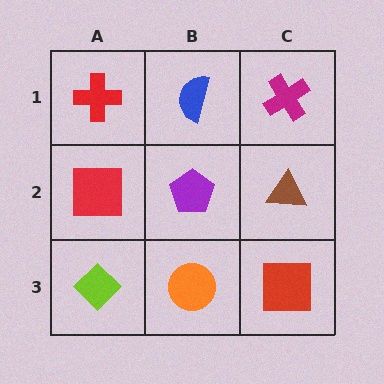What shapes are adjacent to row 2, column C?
A magenta cross (row 1, column C), a red square (row 3, column C), a purple pentagon (row 2, column B).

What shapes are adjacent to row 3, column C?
A brown triangle (row 2, column C), an orange circle (row 3, column B).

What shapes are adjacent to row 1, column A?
A red square (row 2, column A), a blue semicircle (row 1, column B).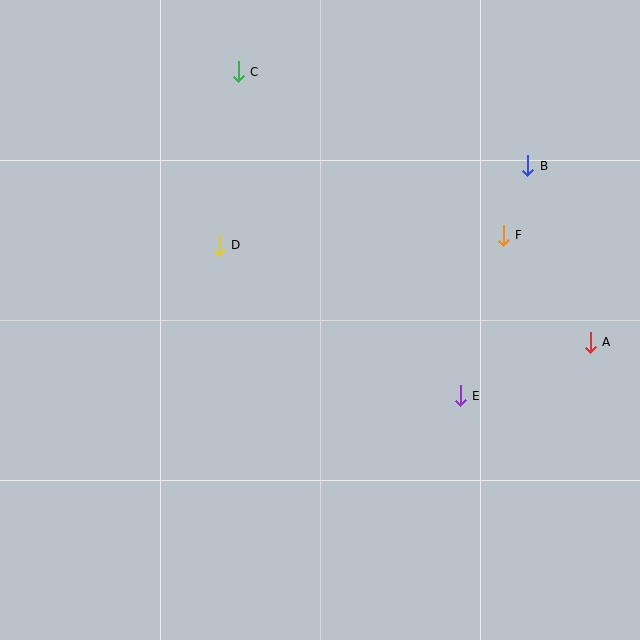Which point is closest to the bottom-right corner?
Point A is closest to the bottom-right corner.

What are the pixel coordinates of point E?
Point E is at (460, 396).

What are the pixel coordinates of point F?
Point F is at (503, 235).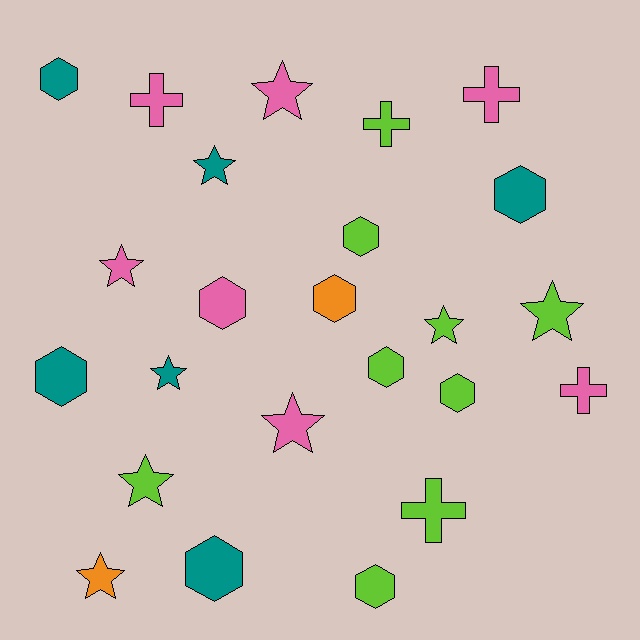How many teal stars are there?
There are 2 teal stars.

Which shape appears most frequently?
Hexagon, with 10 objects.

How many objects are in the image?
There are 24 objects.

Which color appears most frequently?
Lime, with 9 objects.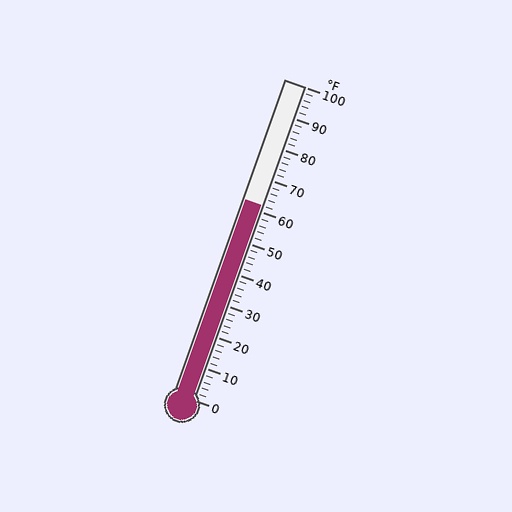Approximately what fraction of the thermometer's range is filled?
The thermometer is filled to approximately 60% of its range.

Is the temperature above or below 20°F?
The temperature is above 20°F.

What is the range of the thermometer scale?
The thermometer scale ranges from 0°F to 100°F.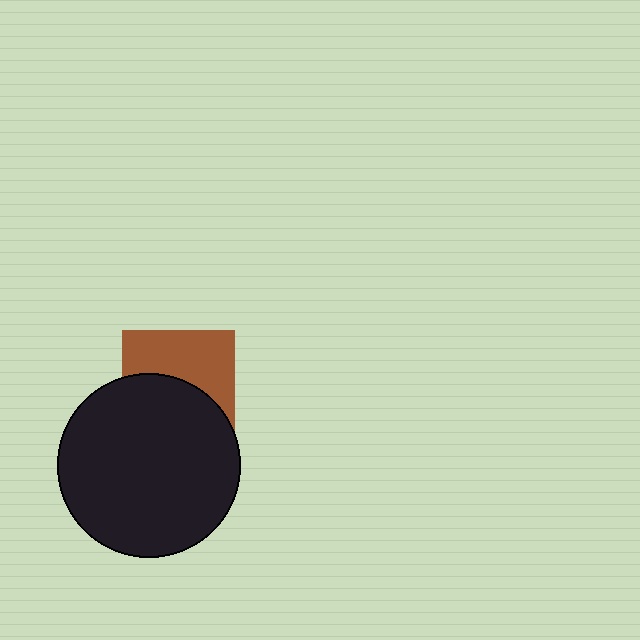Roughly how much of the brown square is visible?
About half of it is visible (roughly 50%).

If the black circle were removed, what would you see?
You would see the complete brown square.